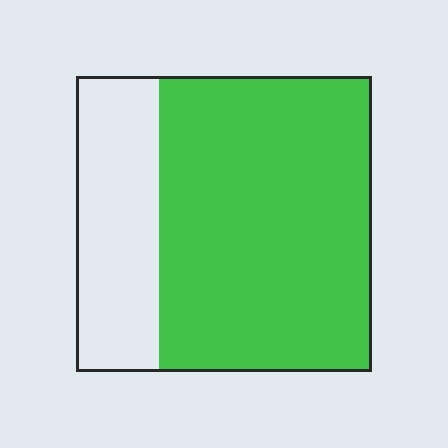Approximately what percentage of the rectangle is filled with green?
Approximately 70%.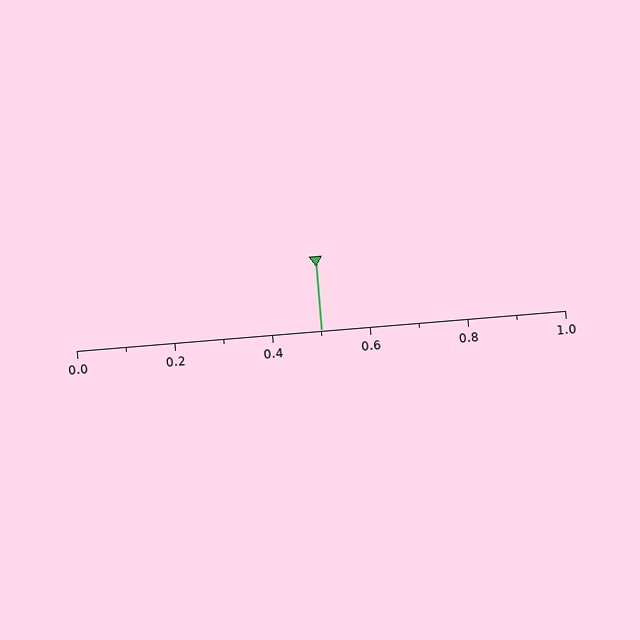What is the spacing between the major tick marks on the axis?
The major ticks are spaced 0.2 apart.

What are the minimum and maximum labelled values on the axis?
The axis runs from 0.0 to 1.0.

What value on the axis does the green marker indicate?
The marker indicates approximately 0.5.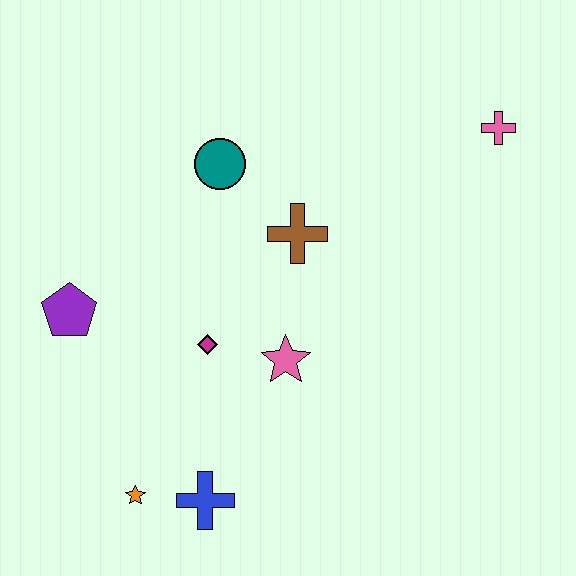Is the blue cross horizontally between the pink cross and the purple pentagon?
Yes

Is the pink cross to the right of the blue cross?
Yes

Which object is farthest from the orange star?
The pink cross is farthest from the orange star.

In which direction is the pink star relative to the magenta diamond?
The pink star is to the right of the magenta diamond.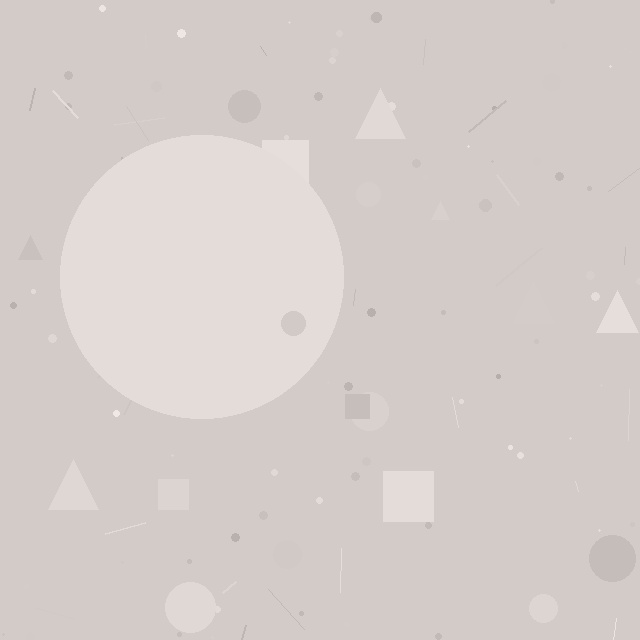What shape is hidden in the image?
A circle is hidden in the image.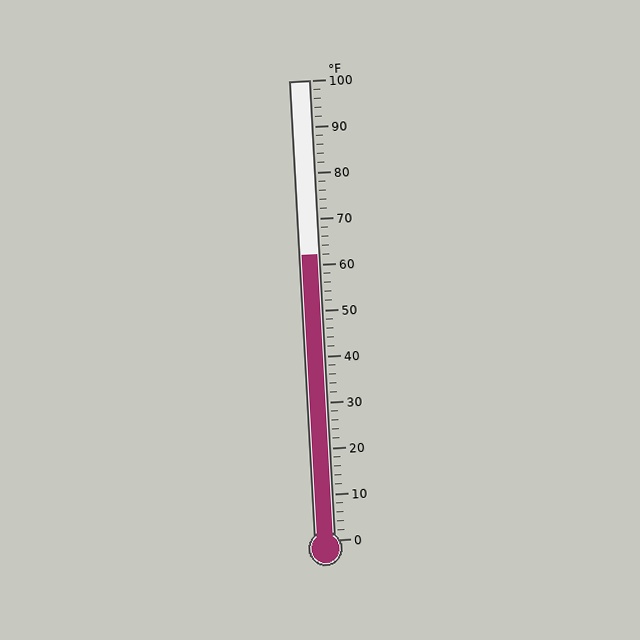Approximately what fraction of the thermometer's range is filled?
The thermometer is filled to approximately 60% of its range.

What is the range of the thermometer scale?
The thermometer scale ranges from 0°F to 100°F.